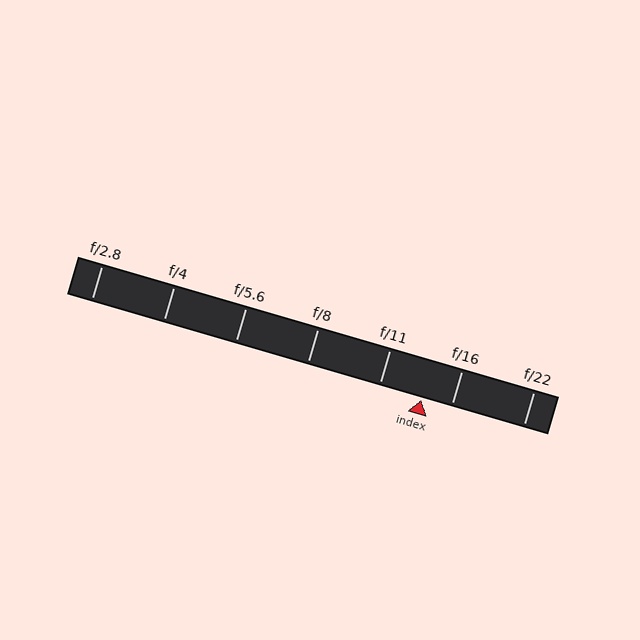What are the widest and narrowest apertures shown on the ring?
The widest aperture shown is f/2.8 and the narrowest is f/22.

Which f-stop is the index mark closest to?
The index mark is closest to f/16.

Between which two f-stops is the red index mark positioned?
The index mark is between f/11 and f/16.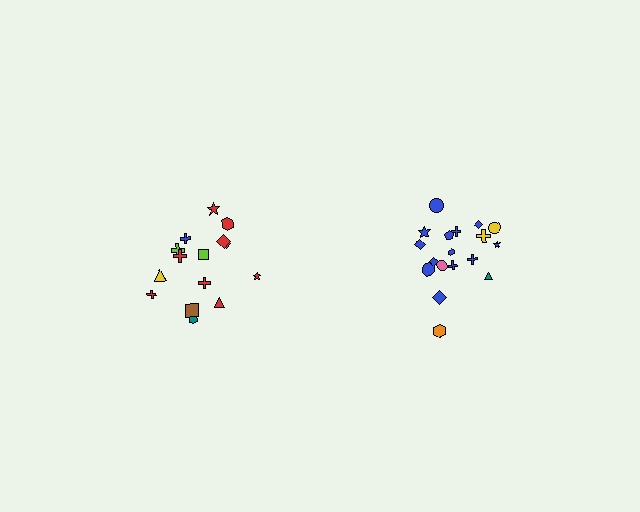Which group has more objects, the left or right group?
The right group.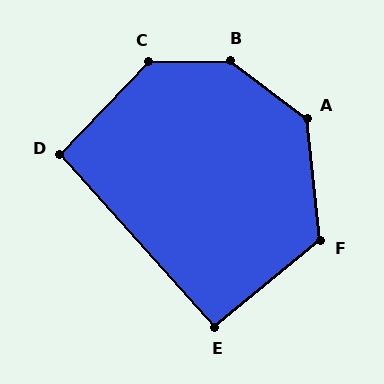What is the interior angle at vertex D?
Approximately 94 degrees (approximately right).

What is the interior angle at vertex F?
Approximately 123 degrees (obtuse).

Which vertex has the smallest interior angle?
E, at approximately 93 degrees.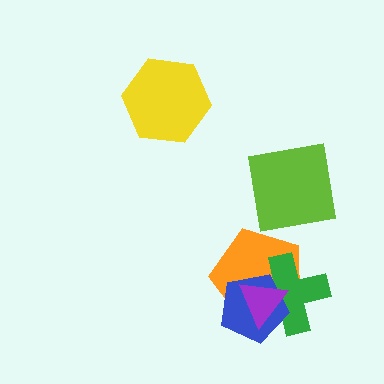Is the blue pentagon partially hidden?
Yes, it is partially covered by another shape.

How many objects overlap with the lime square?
0 objects overlap with the lime square.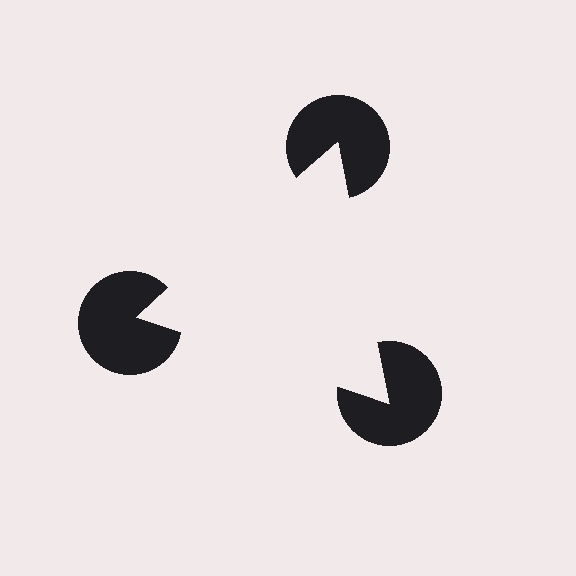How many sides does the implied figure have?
3 sides.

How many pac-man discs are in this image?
There are 3 — one at each vertex of the illusory triangle.